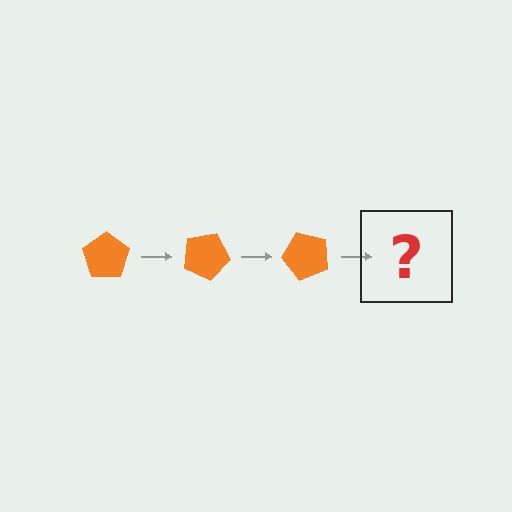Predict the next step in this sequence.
The next step is an orange pentagon rotated 75 degrees.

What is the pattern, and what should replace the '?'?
The pattern is that the pentagon rotates 25 degrees each step. The '?' should be an orange pentagon rotated 75 degrees.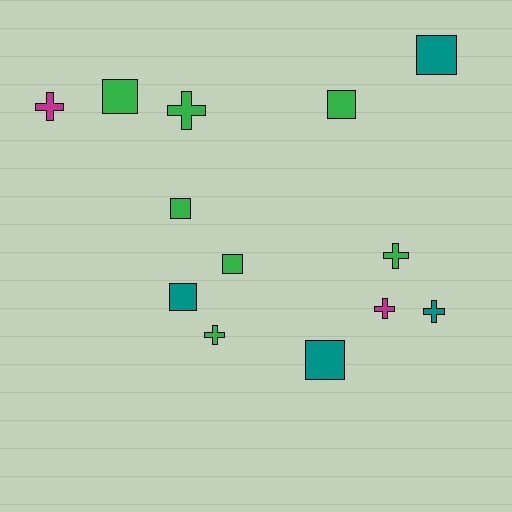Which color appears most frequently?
Green, with 7 objects.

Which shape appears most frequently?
Square, with 7 objects.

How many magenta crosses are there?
There are 2 magenta crosses.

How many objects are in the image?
There are 13 objects.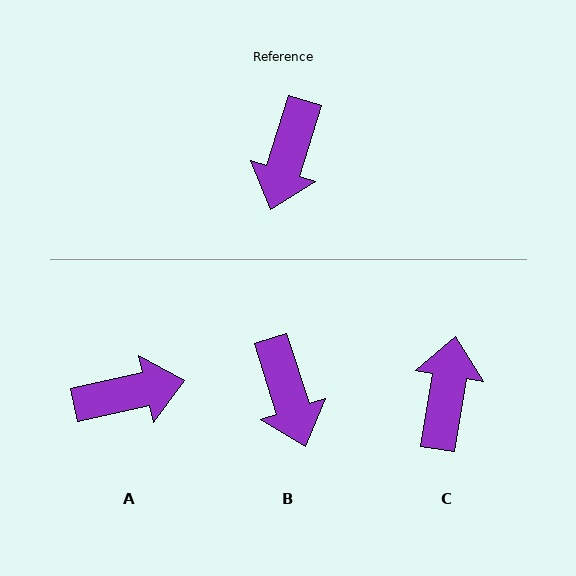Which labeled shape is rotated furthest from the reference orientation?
C, about 171 degrees away.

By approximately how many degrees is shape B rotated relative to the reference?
Approximately 35 degrees counter-clockwise.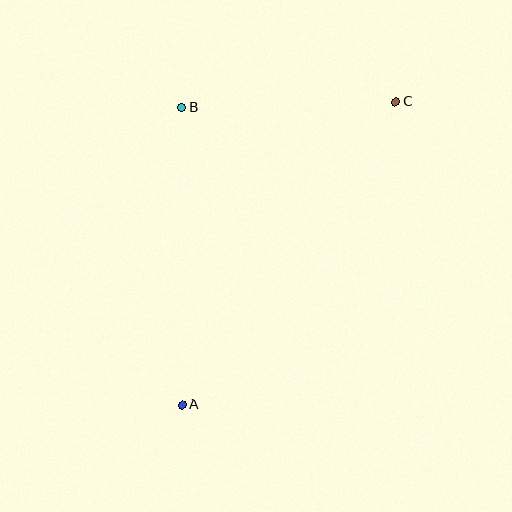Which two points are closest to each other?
Points B and C are closest to each other.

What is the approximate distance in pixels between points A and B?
The distance between A and B is approximately 297 pixels.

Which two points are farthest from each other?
Points A and C are farthest from each other.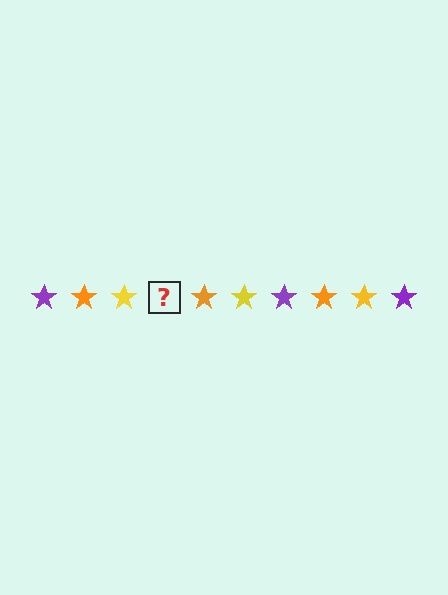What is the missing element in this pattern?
The missing element is a purple star.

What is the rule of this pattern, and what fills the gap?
The rule is that the pattern cycles through purple, orange, yellow stars. The gap should be filled with a purple star.